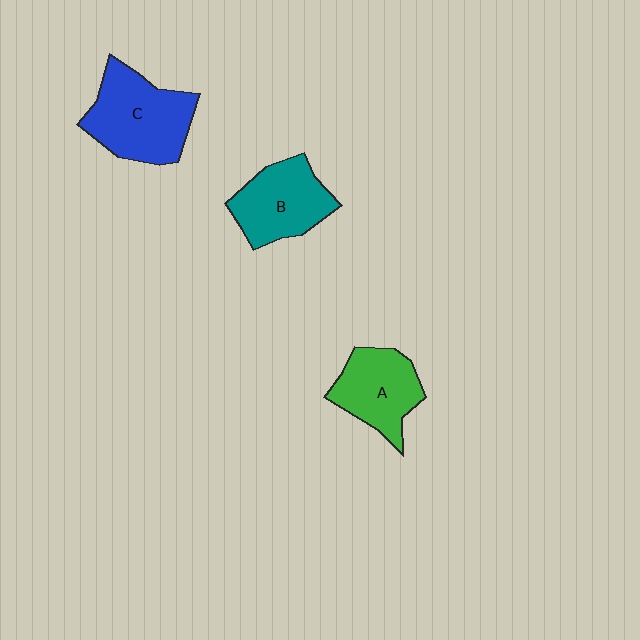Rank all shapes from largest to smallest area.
From largest to smallest: C (blue), B (teal), A (green).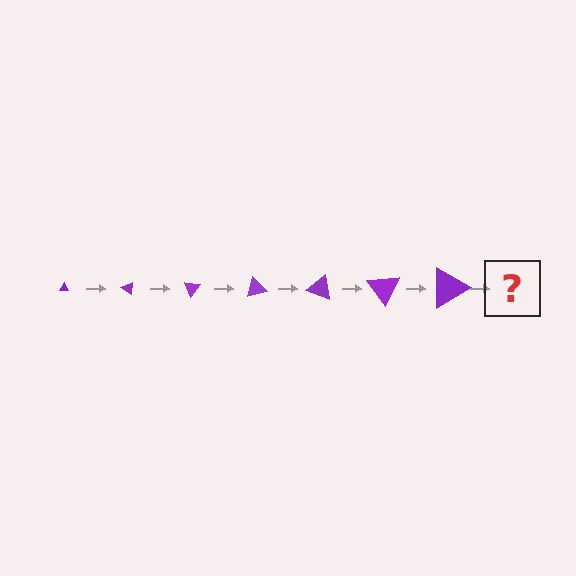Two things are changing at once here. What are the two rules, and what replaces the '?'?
The two rules are that the triangle grows larger each step and it rotates 35 degrees each step. The '?' should be a triangle, larger than the previous one and rotated 245 degrees from the start.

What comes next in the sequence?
The next element should be a triangle, larger than the previous one and rotated 245 degrees from the start.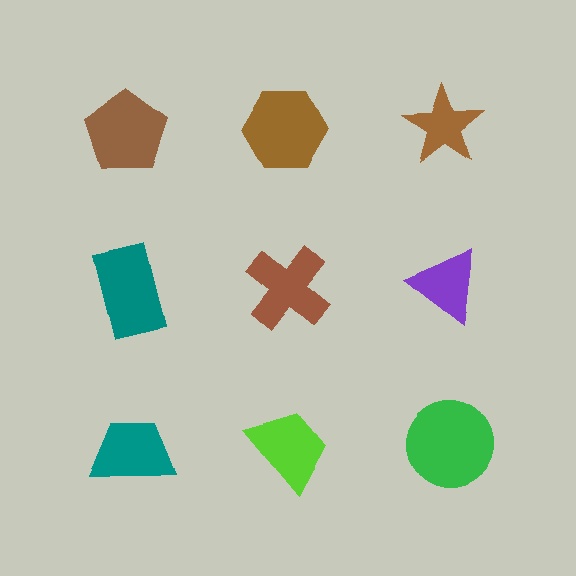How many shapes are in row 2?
3 shapes.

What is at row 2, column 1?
A teal rectangle.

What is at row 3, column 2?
A lime trapezoid.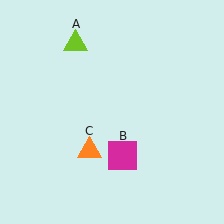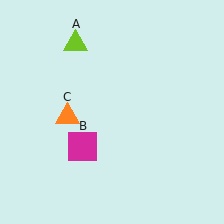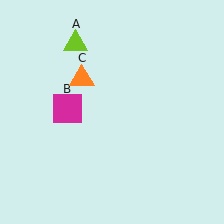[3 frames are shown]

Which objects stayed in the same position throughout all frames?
Lime triangle (object A) remained stationary.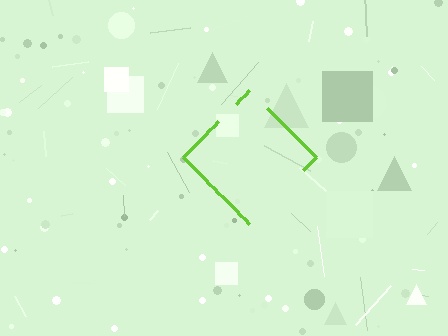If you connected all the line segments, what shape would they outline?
They would outline a diamond.